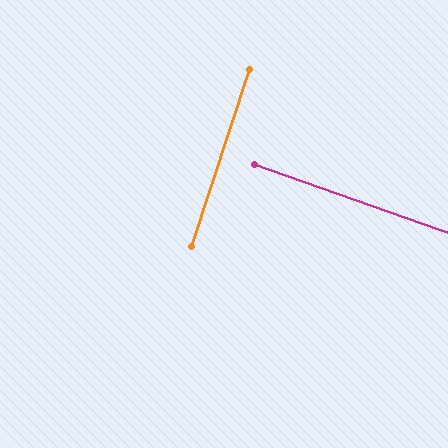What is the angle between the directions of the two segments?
Approximately 89 degrees.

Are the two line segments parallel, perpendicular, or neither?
Perpendicular — they meet at approximately 89°.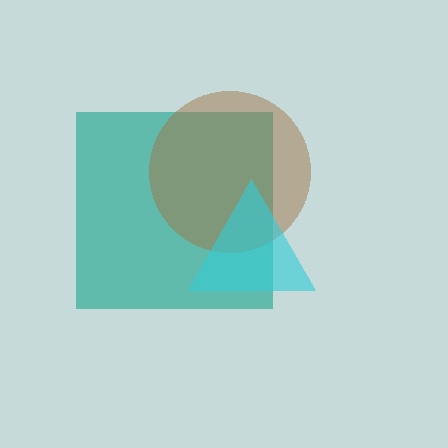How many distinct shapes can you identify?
There are 3 distinct shapes: a teal square, a brown circle, a cyan triangle.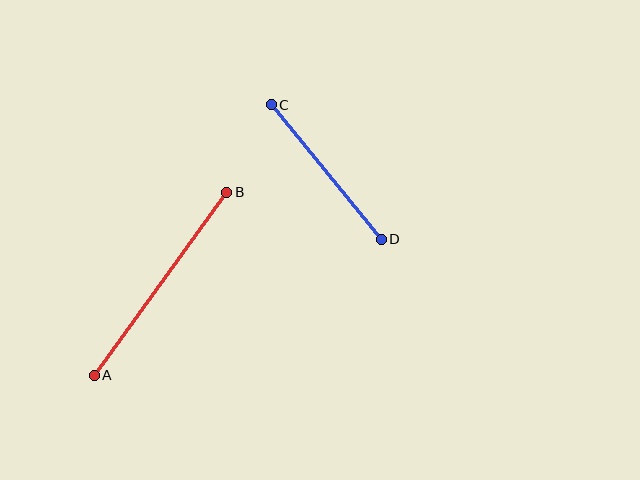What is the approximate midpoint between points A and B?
The midpoint is at approximately (161, 284) pixels.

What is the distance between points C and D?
The distance is approximately 174 pixels.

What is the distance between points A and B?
The distance is approximately 226 pixels.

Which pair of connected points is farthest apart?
Points A and B are farthest apart.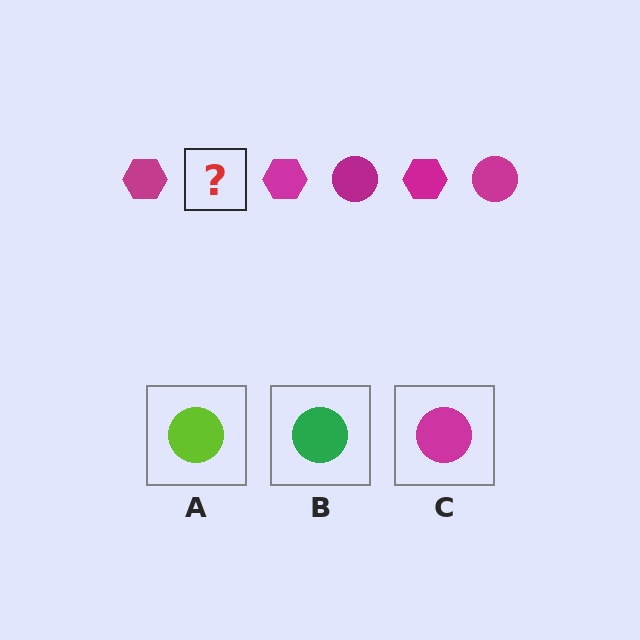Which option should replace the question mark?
Option C.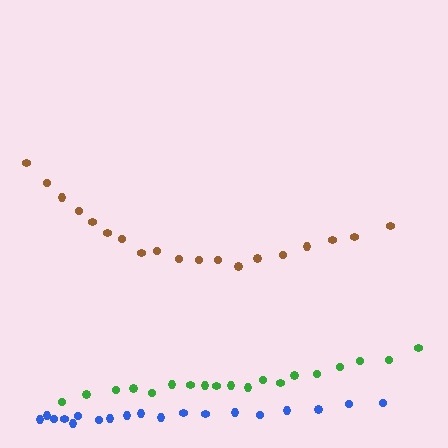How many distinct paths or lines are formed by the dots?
There are 3 distinct paths.